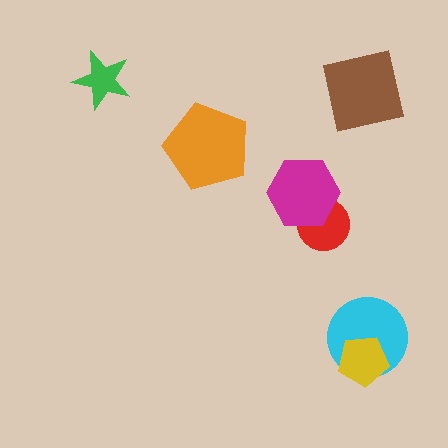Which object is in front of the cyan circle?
The yellow pentagon is in front of the cyan circle.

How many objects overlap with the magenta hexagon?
1 object overlaps with the magenta hexagon.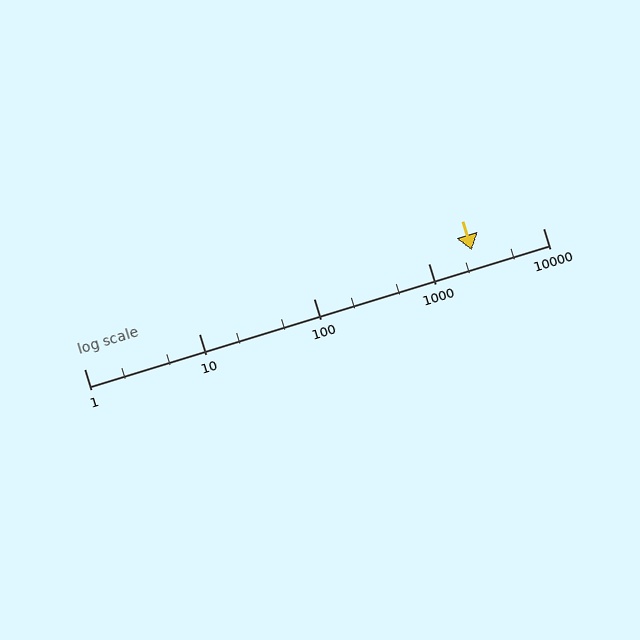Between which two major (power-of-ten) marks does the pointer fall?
The pointer is between 1000 and 10000.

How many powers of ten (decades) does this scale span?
The scale spans 4 decades, from 1 to 10000.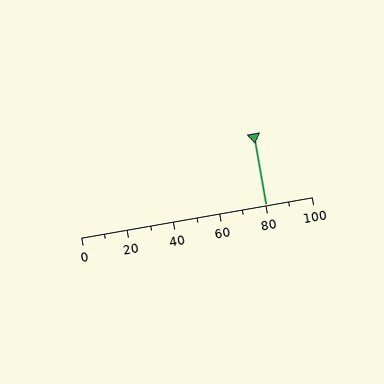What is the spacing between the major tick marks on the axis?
The major ticks are spaced 20 apart.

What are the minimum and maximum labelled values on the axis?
The axis runs from 0 to 100.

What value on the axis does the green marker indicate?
The marker indicates approximately 80.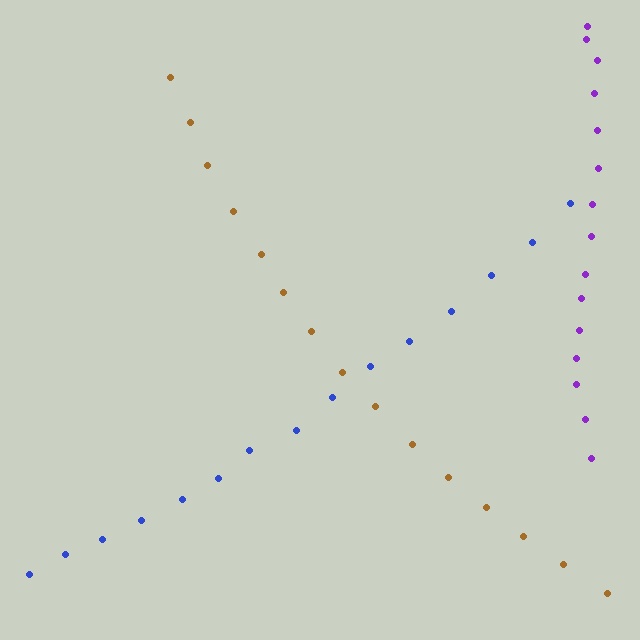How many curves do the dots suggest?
There are 3 distinct paths.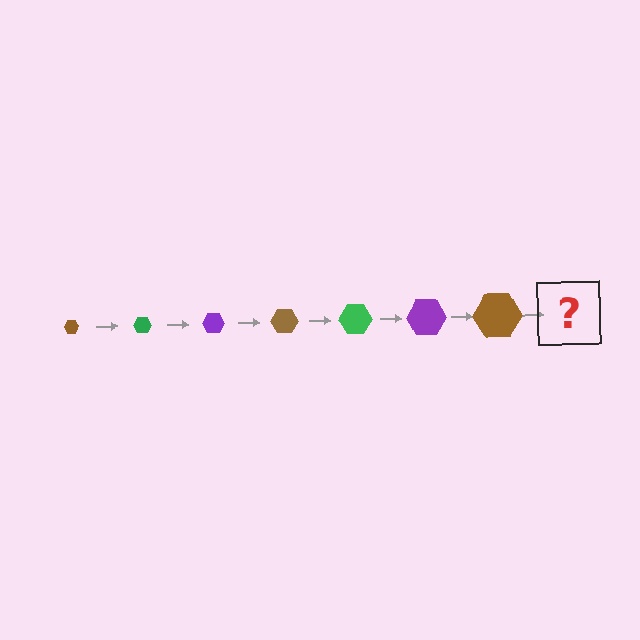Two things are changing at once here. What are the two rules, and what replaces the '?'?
The two rules are that the hexagon grows larger each step and the color cycles through brown, green, and purple. The '?' should be a green hexagon, larger than the previous one.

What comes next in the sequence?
The next element should be a green hexagon, larger than the previous one.